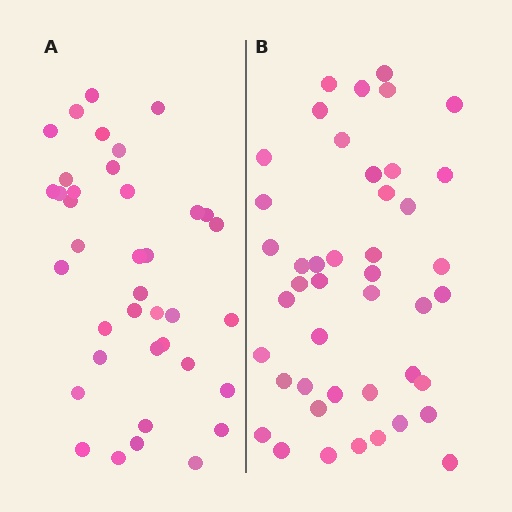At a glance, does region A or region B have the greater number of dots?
Region B (the right region) has more dots.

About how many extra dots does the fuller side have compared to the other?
Region B has about 6 more dots than region A.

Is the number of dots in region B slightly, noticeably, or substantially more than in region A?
Region B has only slightly more — the two regions are fairly close. The ratio is roughly 1.2 to 1.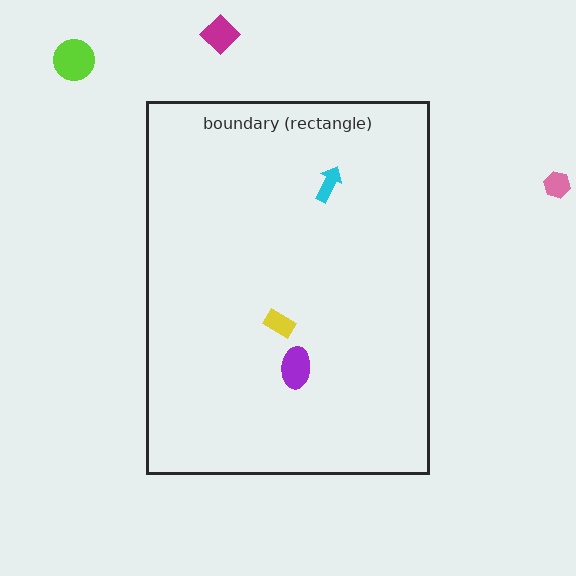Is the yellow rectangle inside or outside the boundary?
Inside.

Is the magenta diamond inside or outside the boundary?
Outside.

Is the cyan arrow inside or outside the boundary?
Inside.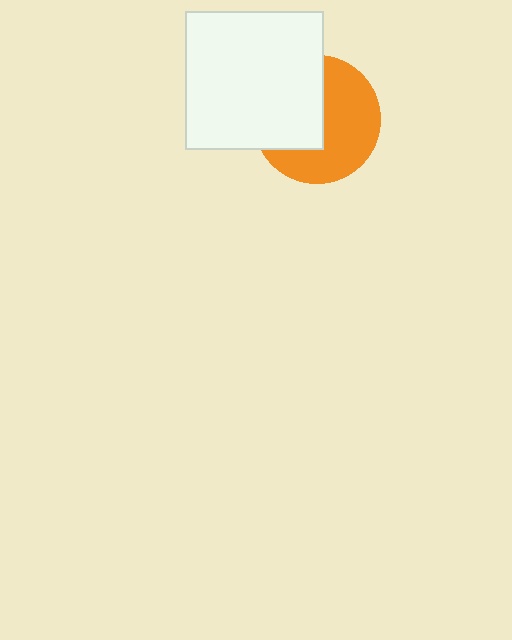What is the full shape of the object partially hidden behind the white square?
The partially hidden object is an orange circle.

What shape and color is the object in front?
The object in front is a white square.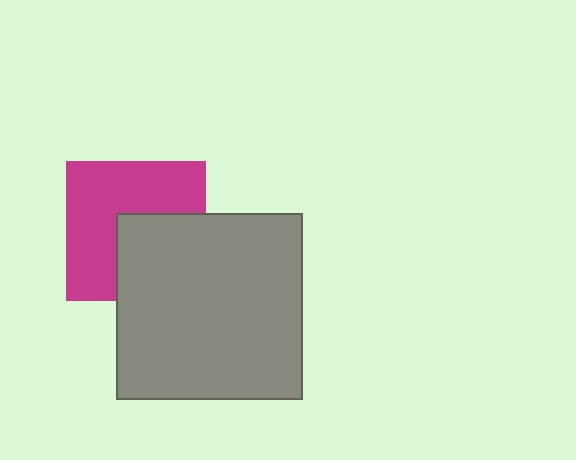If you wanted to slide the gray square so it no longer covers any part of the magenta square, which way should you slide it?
Slide it toward the lower-right — that is the most direct way to separate the two shapes.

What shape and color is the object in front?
The object in front is a gray square.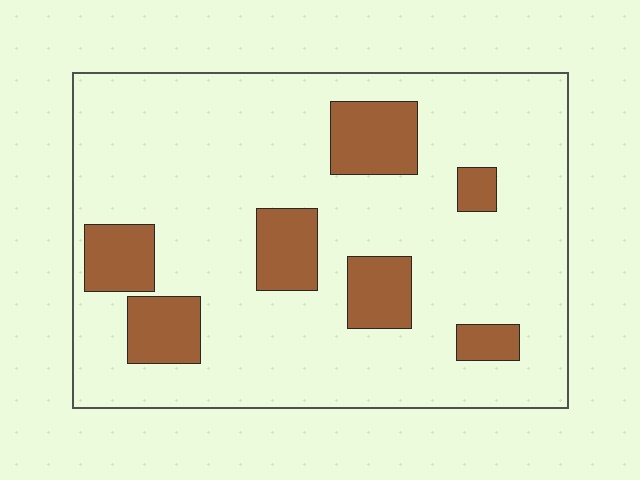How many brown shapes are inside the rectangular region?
7.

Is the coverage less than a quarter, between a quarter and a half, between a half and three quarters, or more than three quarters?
Less than a quarter.